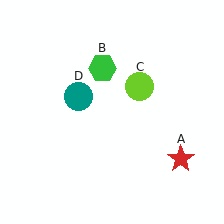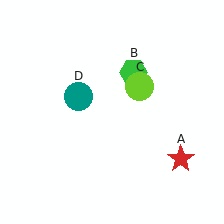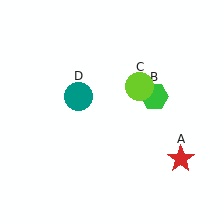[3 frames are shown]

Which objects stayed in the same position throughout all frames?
Red star (object A) and lime circle (object C) and teal circle (object D) remained stationary.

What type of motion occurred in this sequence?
The green hexagon (object B) rotated clockwise around the center of the scene.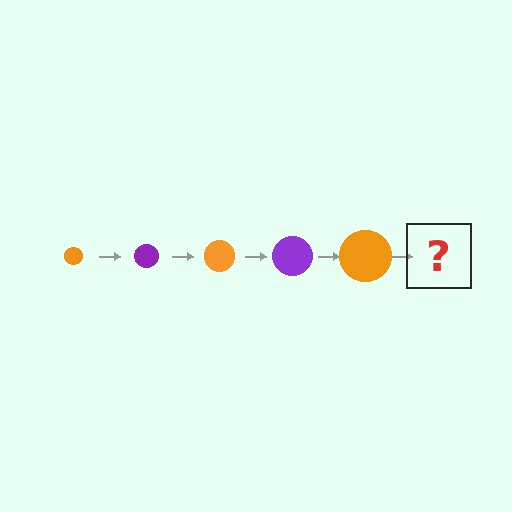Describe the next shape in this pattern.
It should be a purple circle, larger than the previous one.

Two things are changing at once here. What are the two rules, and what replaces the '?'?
The two rules are that the circle grows larger each step and the color cycles through orange and purple. The '?' should be a purple circle, larger than the previous one.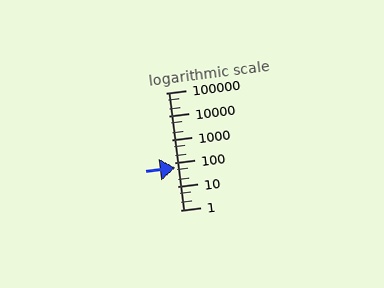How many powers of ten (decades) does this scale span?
The scale spans 5 decades, from 1 to 100000.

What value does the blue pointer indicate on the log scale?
The pointer indicates approximately 63.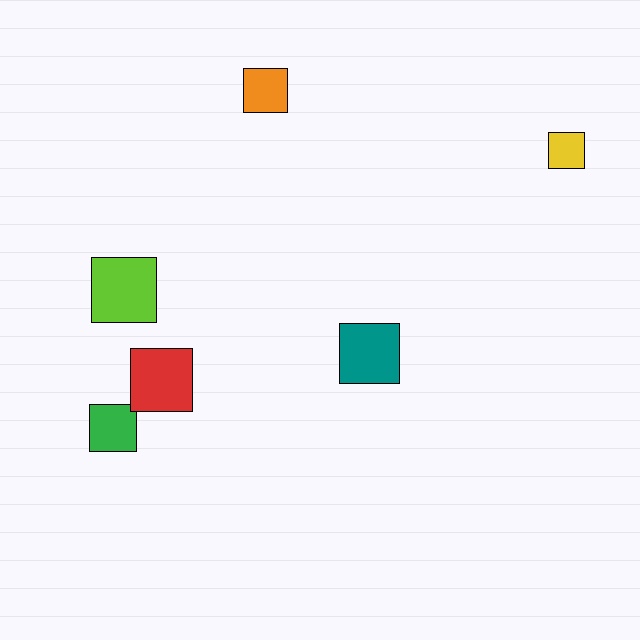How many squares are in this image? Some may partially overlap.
There are 6 squares.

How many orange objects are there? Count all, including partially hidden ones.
There is 1 orange object.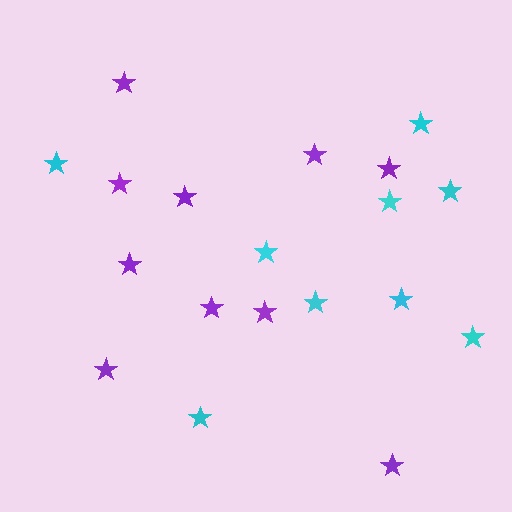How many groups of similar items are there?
There are 2 groups: one group of purple stars (10) and one group of cyan stars (9).